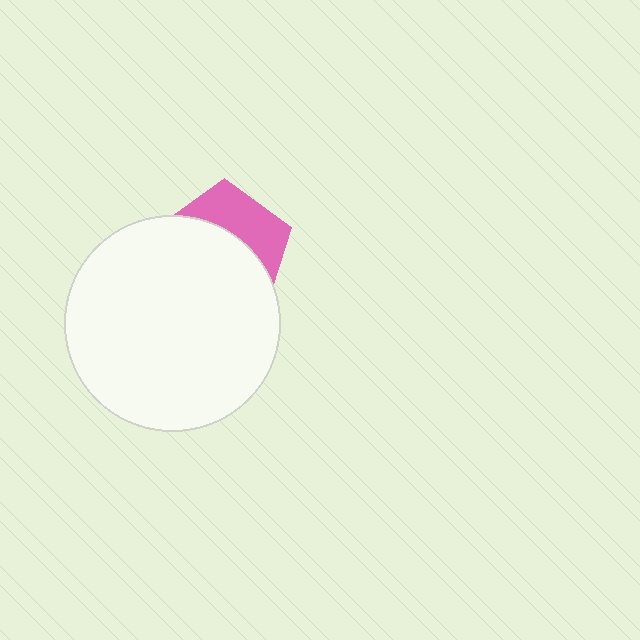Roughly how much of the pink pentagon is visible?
A small part of it is visible (roughly 37%).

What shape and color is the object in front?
The object in front is a white circle.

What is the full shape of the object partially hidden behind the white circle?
The partially hidden object is a pink pentagon.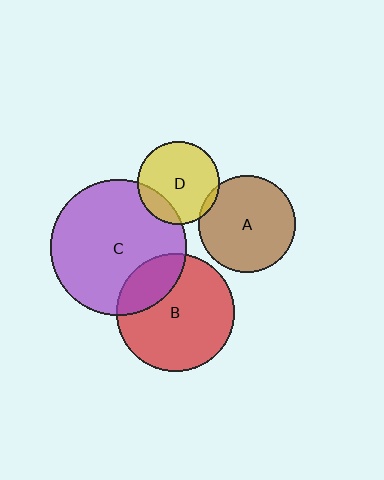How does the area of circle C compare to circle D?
Approximately 2.7 times.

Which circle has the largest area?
Circle C (purple).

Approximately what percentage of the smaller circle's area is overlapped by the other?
Approximately 15%.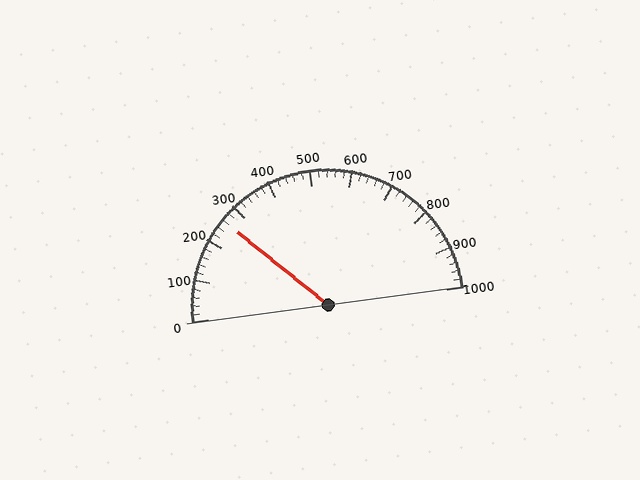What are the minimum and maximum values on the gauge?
The gauge ranges from 0 to 1000.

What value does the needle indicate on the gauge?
The needle indicates approximately 260.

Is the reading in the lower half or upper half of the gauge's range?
The reading is in the lower half of the range (0 to 1000).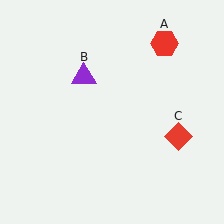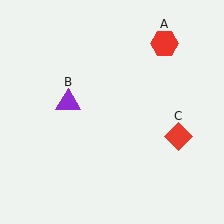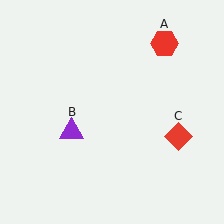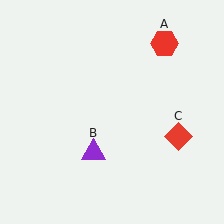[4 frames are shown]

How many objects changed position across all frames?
1 object changed position: purple triangle (object B).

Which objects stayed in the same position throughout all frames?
Red hexagon (object A) and red diamond (object C) remained stationary.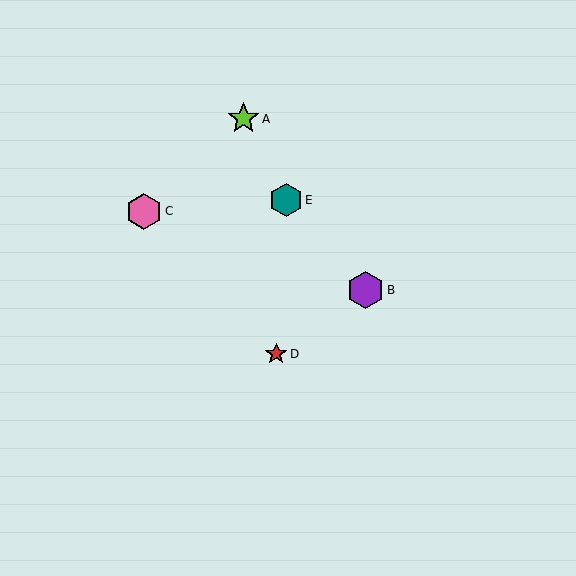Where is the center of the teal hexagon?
The center of the teal hexagon is at (286, 200).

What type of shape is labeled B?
Shape B is a purple hexagon.